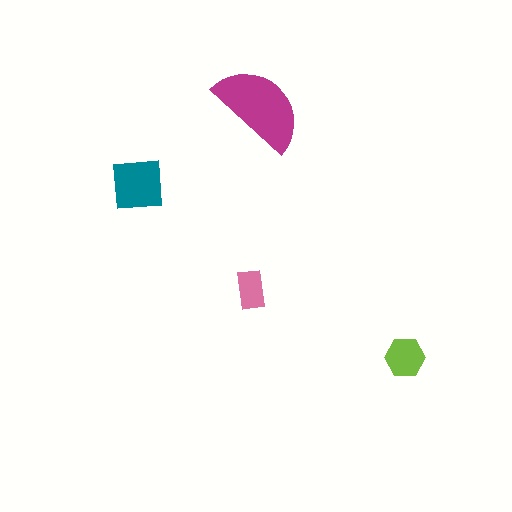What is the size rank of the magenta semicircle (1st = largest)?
1st.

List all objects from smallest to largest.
The pink rectangle, the lime hexagon, the teal square, the magenta semicircle.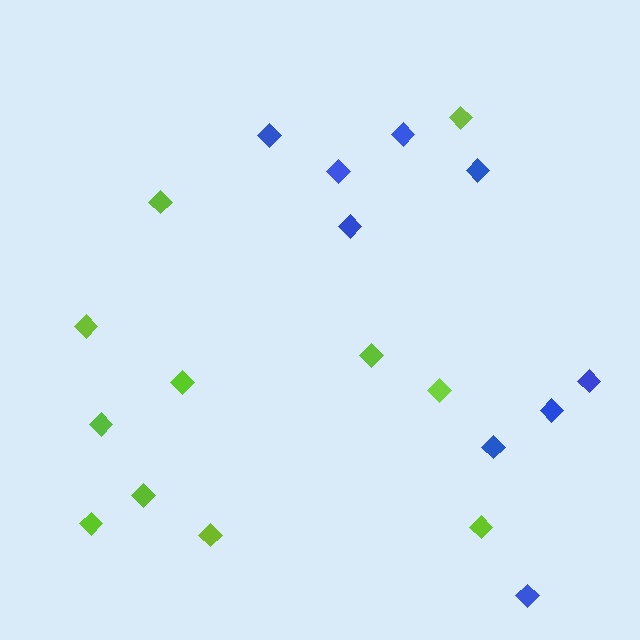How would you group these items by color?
There are 2 groups: one group of blue diamonds (9) and one group of lime diamonds (11).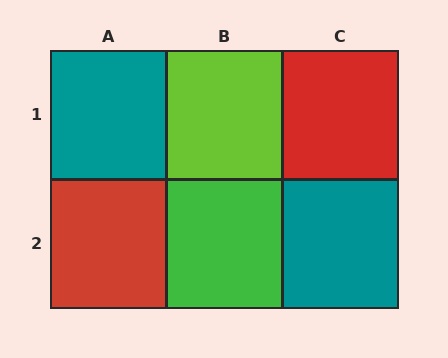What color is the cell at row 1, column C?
Red.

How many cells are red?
2 cells are red.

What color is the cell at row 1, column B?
Lime.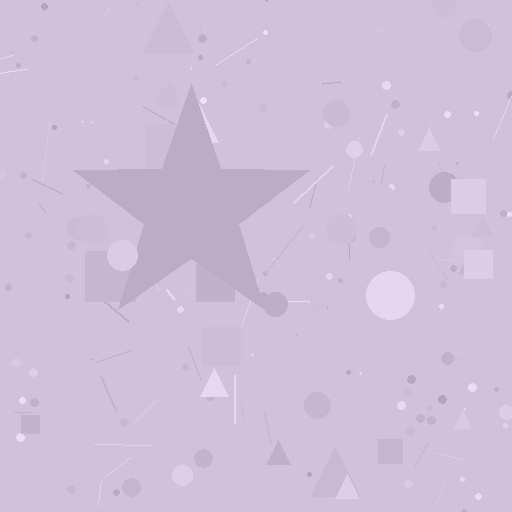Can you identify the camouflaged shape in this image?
The camouflaged shape is a star.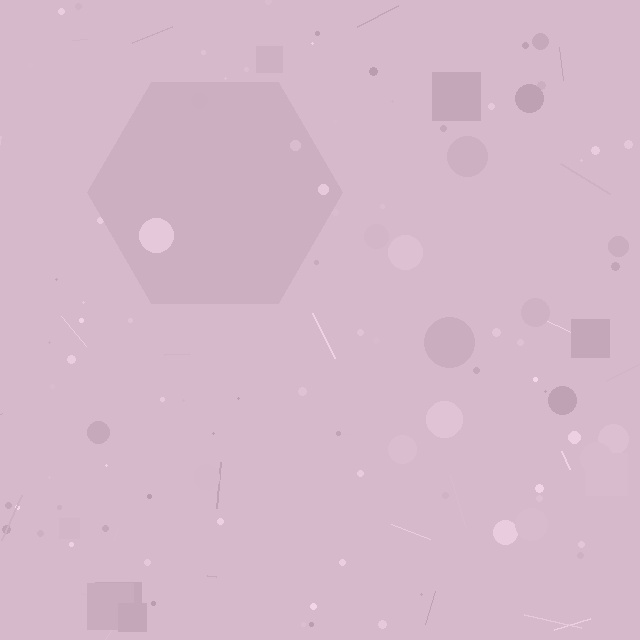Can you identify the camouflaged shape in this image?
The camouflaged shape is a hexagon.